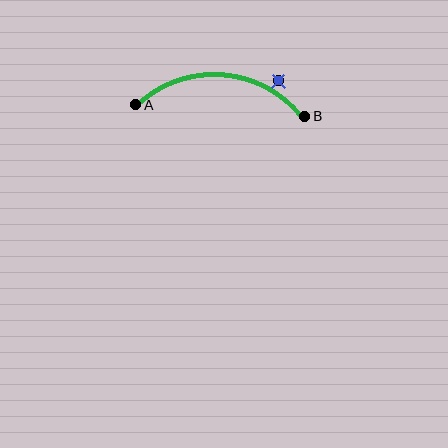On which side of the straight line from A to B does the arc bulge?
The arc bulges above the straight line connecting A and B.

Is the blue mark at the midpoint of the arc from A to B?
No — the blue mark does not lie on the arc at all. It sits slightly outside the curve.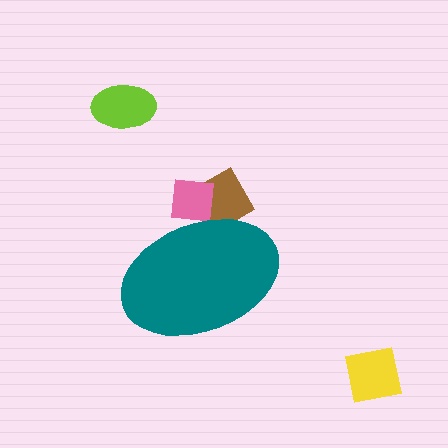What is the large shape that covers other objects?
A teal ellipse.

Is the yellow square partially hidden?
No, the yellow square is fully visible.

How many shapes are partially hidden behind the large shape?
2 shapes are partially hidden.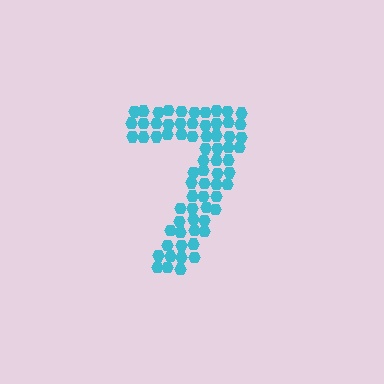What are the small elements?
The small elements are hexagons.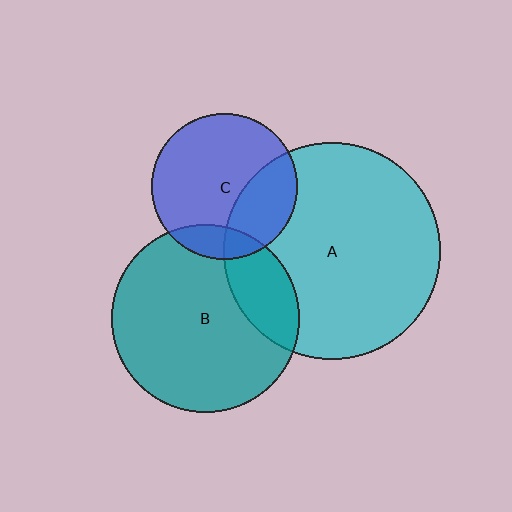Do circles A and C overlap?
Yes.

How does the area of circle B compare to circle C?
Approximately 1.6 times.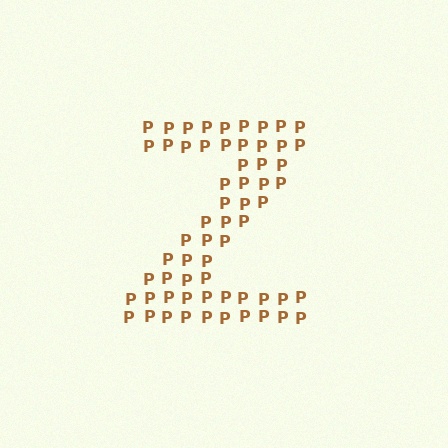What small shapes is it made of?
It is made of small letter P's.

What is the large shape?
The large shape is the letter Z.